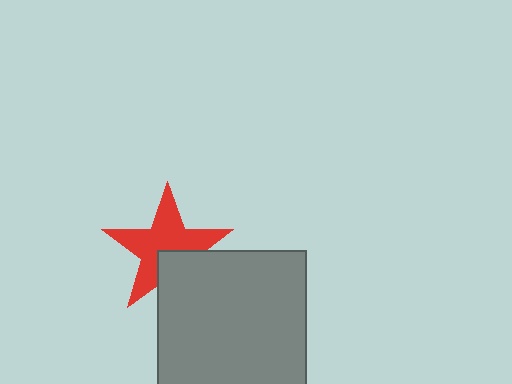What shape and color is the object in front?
The object in front is a gray square.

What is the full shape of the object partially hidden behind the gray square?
The partially hidden object is a red star.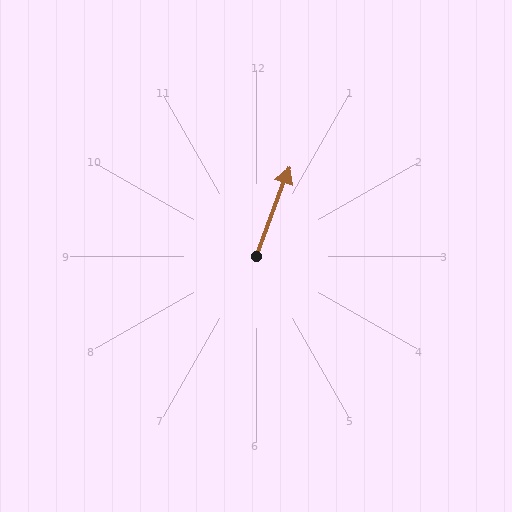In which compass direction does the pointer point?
North.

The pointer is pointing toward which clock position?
Roughly 1 o'clock.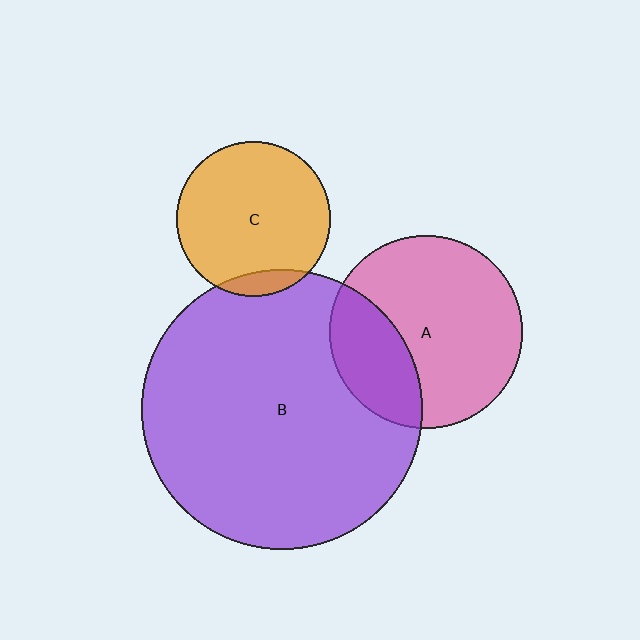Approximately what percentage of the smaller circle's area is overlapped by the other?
Approximately 30%.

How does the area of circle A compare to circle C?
Approximately 1.6 times.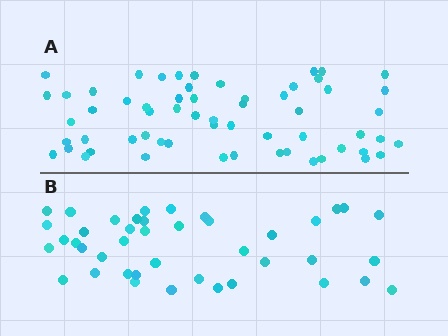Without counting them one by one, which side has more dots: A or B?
Region A (the top region) has more dots.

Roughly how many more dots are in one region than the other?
Region A has approximately 20 more dots than region B.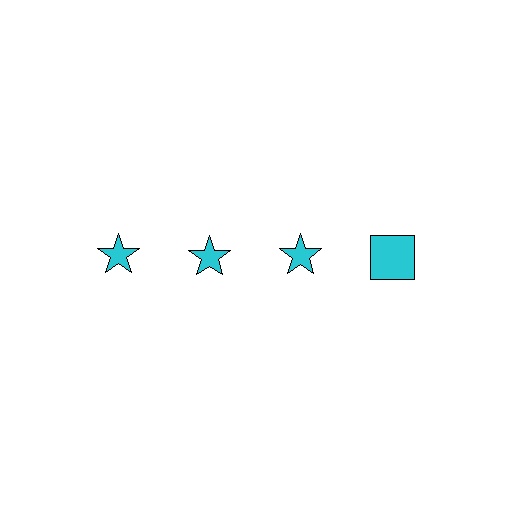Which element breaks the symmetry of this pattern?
The cyan square in the top row, second from right column breaks the symmetry. All other shapes are cyan stars.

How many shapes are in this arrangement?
There are 4 shapes arranged in a grid pattern.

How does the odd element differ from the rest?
It has a different shape: square instead of star.